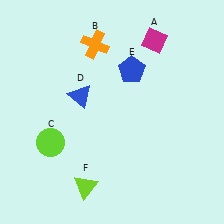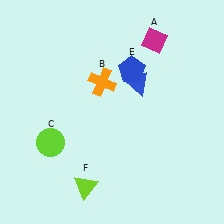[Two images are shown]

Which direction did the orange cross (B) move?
The orange cross (B) moved down.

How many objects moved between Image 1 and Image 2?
2 objects moved between the two images.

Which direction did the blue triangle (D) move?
The blue triangle (D) moved right.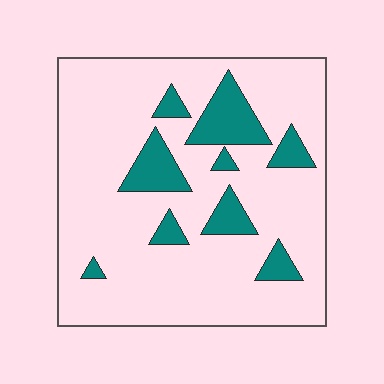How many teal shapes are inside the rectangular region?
9.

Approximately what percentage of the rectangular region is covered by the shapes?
Approximately 15%.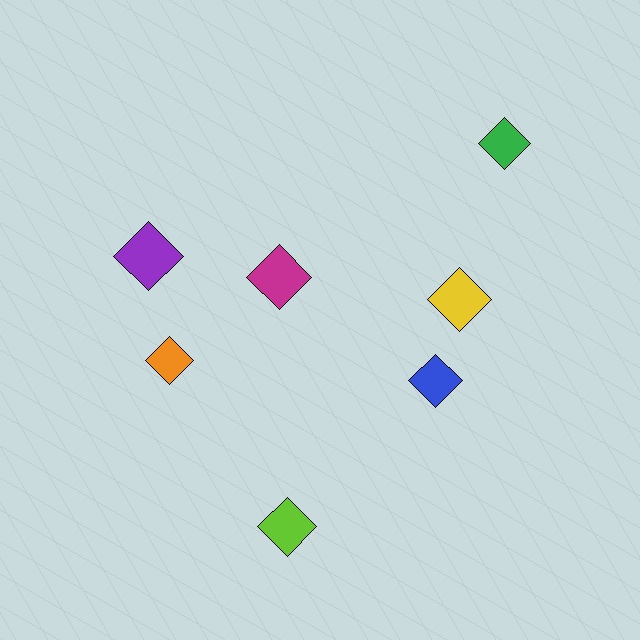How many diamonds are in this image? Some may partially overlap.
There are 7 diamonds.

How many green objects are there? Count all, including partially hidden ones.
There is 1 green object.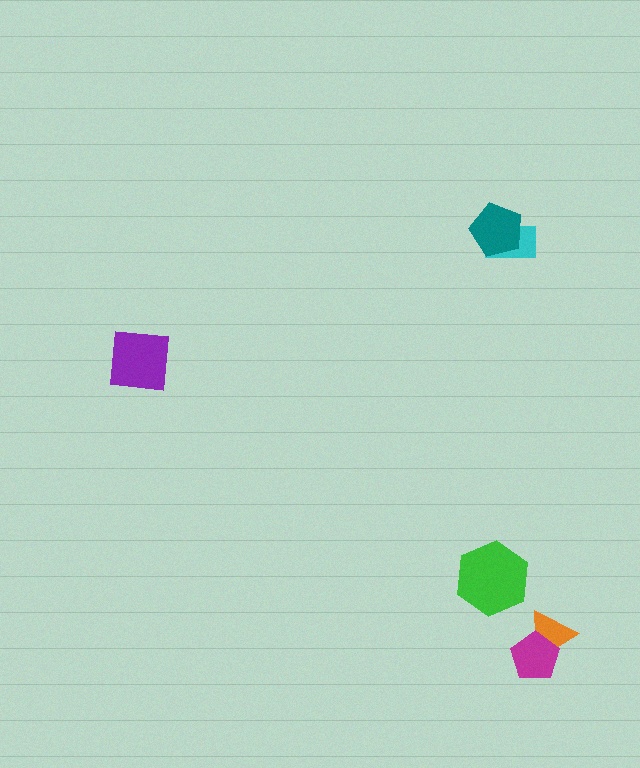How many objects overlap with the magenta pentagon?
1 object overlaps with the magenta pentagon.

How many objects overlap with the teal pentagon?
1 object overlaps with the teal pentagon.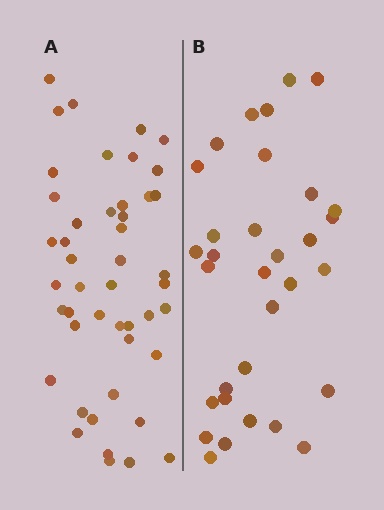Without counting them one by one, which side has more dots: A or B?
Region A (the left region) has more dots.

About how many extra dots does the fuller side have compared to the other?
Region A has approximately 15 more dots than region B.